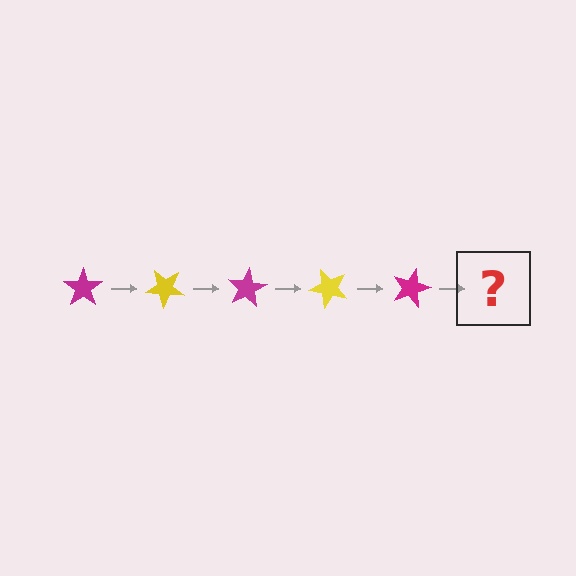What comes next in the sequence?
The next element should be a yellow star, rotated 200 degrees from the start.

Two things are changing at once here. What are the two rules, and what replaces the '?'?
The two rules are that it rotates 40 degrees each step and the color cycles through magenta and yellow. The '?' should be a yellow star, rotated 200 degrees from the start.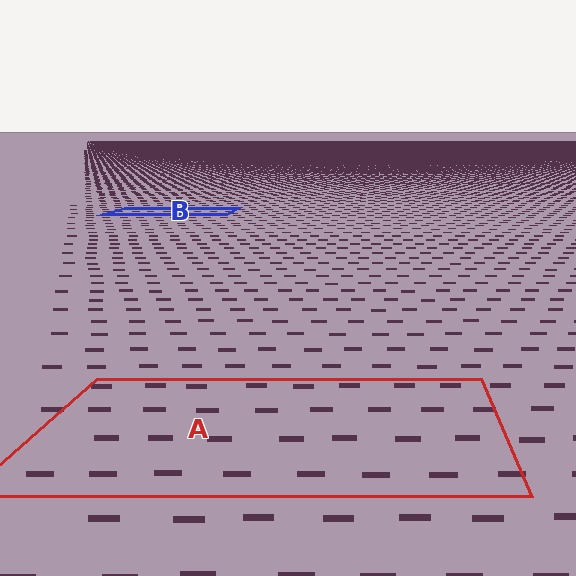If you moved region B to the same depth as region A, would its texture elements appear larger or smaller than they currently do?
They would appear larger. At a closer depth, the same texture elements are projected at a bigger on-screen size.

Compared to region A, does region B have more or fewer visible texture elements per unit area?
Region B has more texture elements per unit area — they are packed more densely because it is farther away.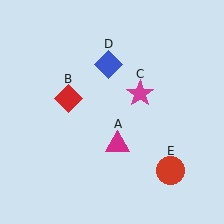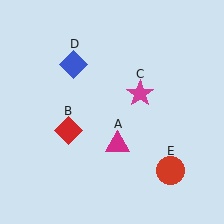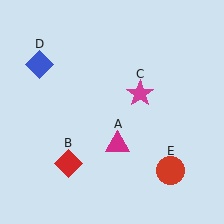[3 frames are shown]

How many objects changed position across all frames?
2 objects changed position: red diamond (object B), blue diamond (object D).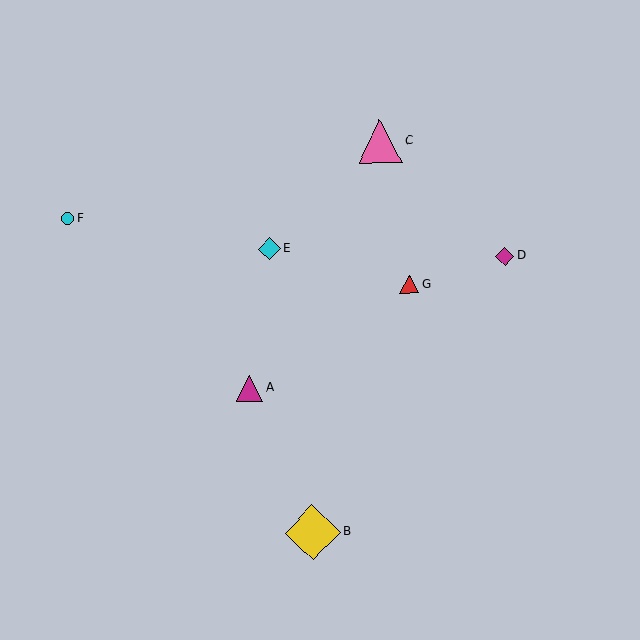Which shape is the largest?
The yellow diamond (labeled B) is the largest.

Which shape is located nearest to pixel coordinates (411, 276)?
The red triangle (labeled G) at (409, 284) is nearest to that location.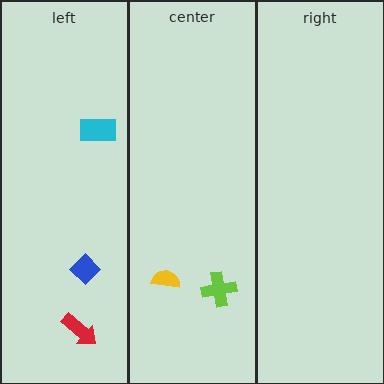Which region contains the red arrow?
The left region.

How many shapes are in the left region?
3.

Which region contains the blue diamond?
The left region.